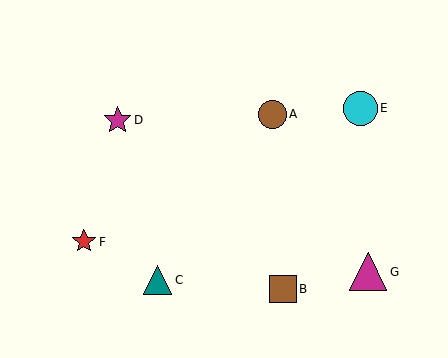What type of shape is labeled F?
Shape F is a red star.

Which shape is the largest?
The magenta triangle (labeled G) is the largest.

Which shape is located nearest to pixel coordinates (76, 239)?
The red star (labeled F) at (84, 242) is nearest to that location.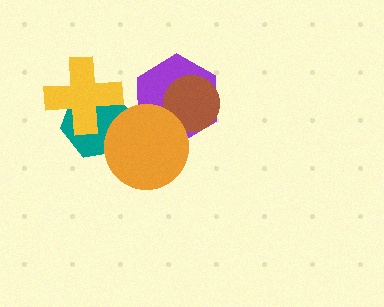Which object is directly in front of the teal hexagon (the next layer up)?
The yellow cross is directly in front of the teal hexagon.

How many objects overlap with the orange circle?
3 objects overlap with the orange circle.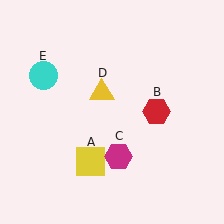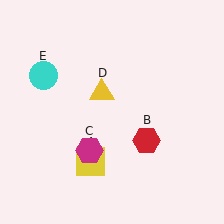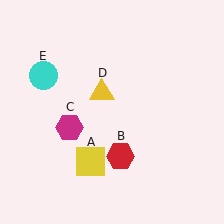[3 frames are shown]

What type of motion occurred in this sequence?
The red hexagon (object B), magenta hexagon (object C) rotated clockwise around the center of the scene.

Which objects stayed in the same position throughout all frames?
Yellow square (object A) and yellow triangle (object D) and cyan circle (object E) remained stationary.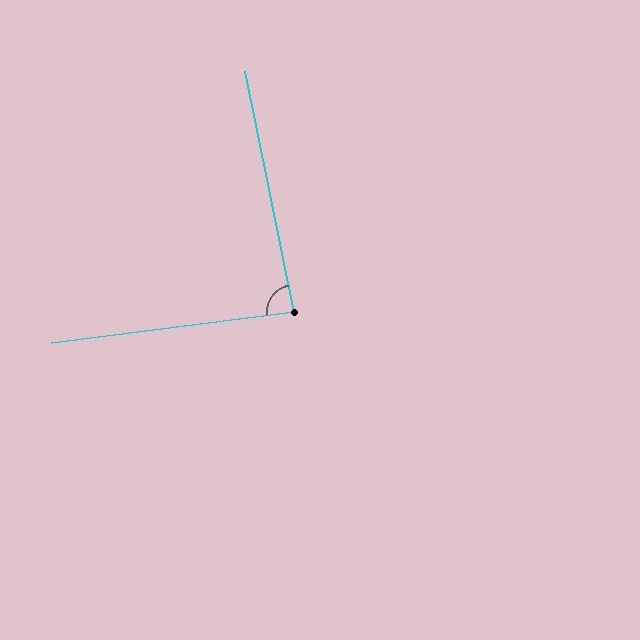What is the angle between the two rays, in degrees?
Approximately 86 degrees.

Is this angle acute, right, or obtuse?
It is approximately a right angle.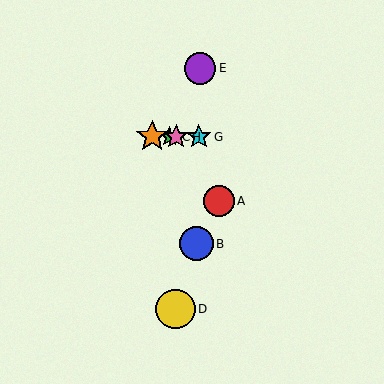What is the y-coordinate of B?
Object B is at y≈244.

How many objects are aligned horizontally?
4 objects (C, F, G, H) are aligned horizontally.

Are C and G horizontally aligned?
Yes, both are at y≈137.